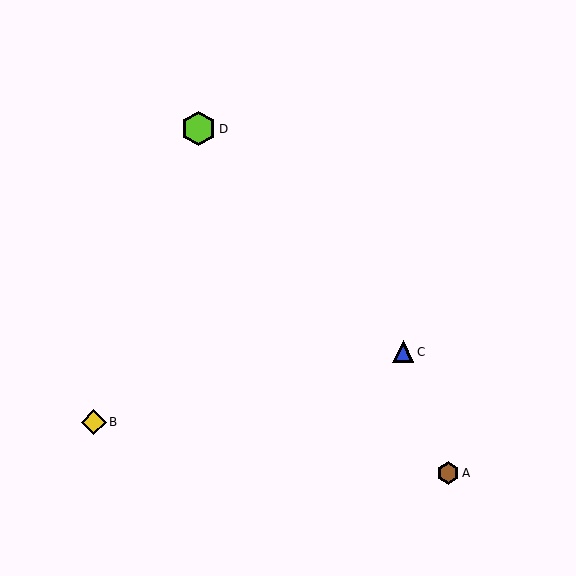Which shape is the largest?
The lime hexagon (labeled D) is the largest.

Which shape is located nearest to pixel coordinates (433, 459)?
The brown hexagon (labeled A) at (448, 473) is nearest to that location.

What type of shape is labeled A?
Shape A is a brown hexagon.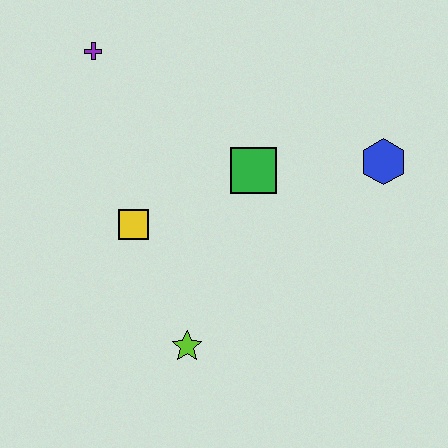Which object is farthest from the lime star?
The purple cross is farthest from the lime star.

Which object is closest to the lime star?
The yellow square is closest to the lime star.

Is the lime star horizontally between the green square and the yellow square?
Yes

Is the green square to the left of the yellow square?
No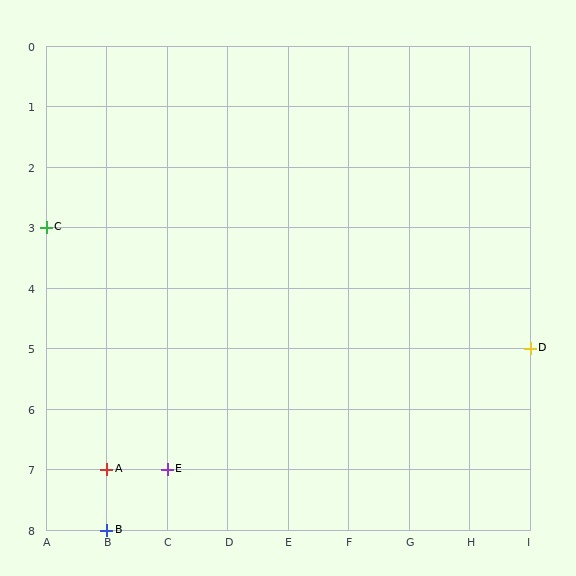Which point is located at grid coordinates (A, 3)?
Point C is at (A, 3).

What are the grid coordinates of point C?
Point C is at grid coordinates (A, 3).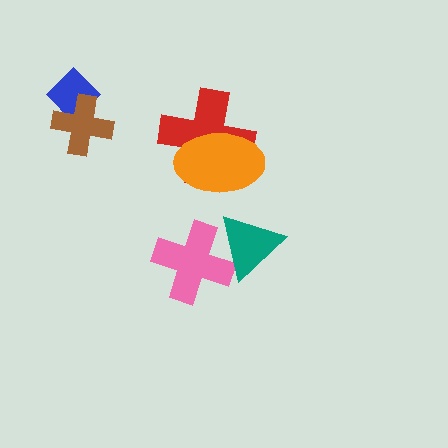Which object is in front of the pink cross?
The teal triangle is in front of the pink cross.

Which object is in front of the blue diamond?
The brown cross is in front of the blue diamond.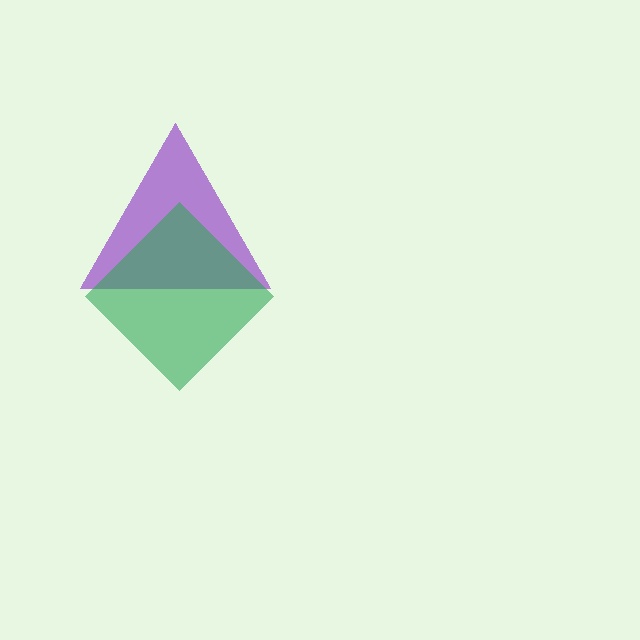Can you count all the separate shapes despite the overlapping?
Yes, there are 2 separate shapes.